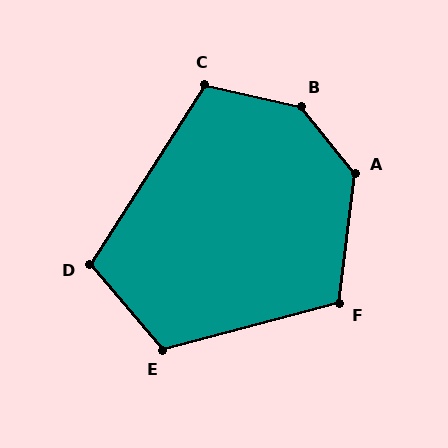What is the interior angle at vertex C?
Approximately 110 degrees (obtuse).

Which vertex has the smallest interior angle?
D, at approximately 107 degrees.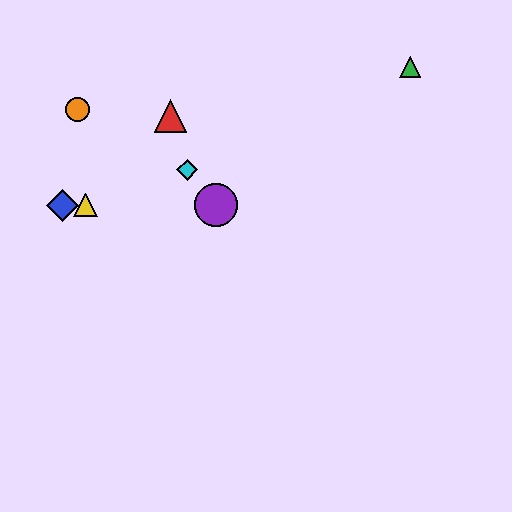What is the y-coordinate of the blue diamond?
The blue diamond is at y≈205.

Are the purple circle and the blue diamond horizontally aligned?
Yes, both are at y≈205.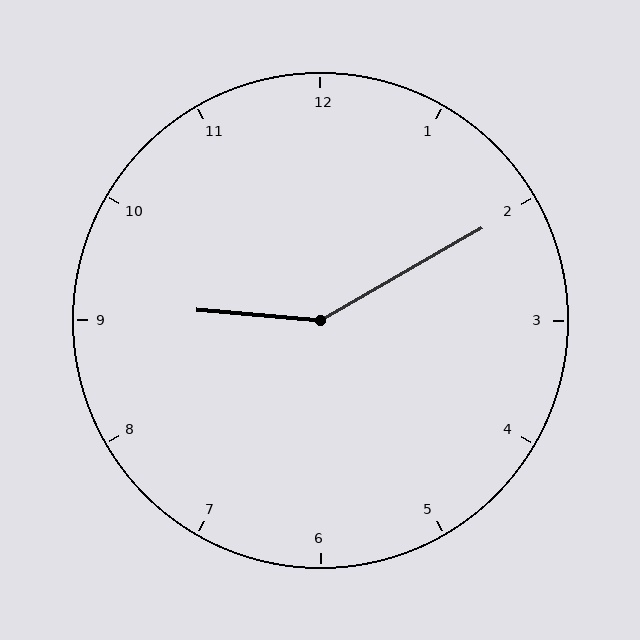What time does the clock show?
9:10.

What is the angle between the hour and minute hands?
Approximately 145 degrees.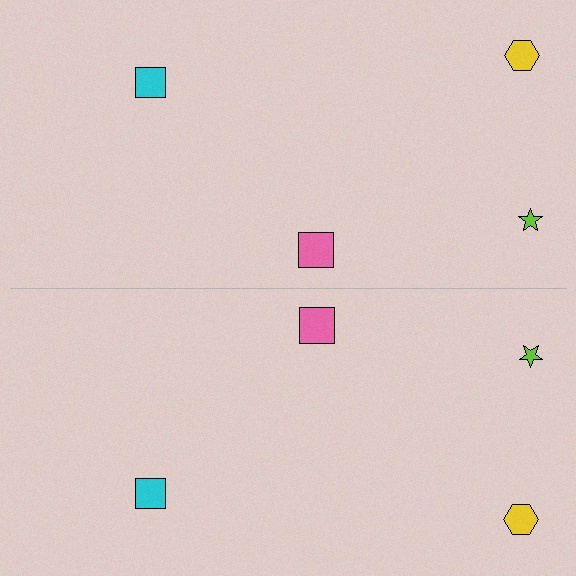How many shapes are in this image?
There are 8 shapes in this image.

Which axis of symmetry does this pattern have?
The pattern has a horizontal axis of symmetry running through the center of the image.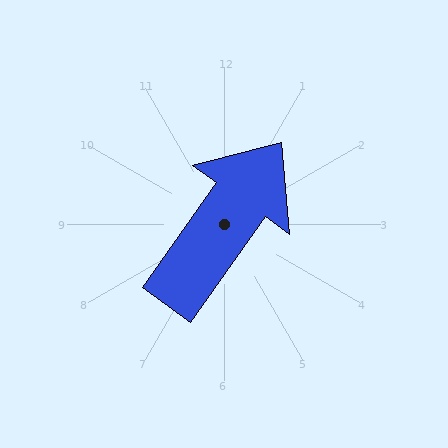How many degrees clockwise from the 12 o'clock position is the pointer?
Approximately 35 degrees.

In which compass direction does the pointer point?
Northeast.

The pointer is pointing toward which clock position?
Roughly 1 o'clock.